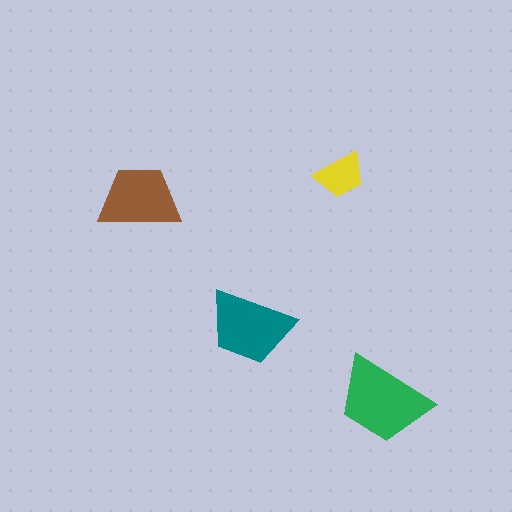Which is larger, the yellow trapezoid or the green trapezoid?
The green one.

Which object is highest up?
The yellow trapezoid is topmost.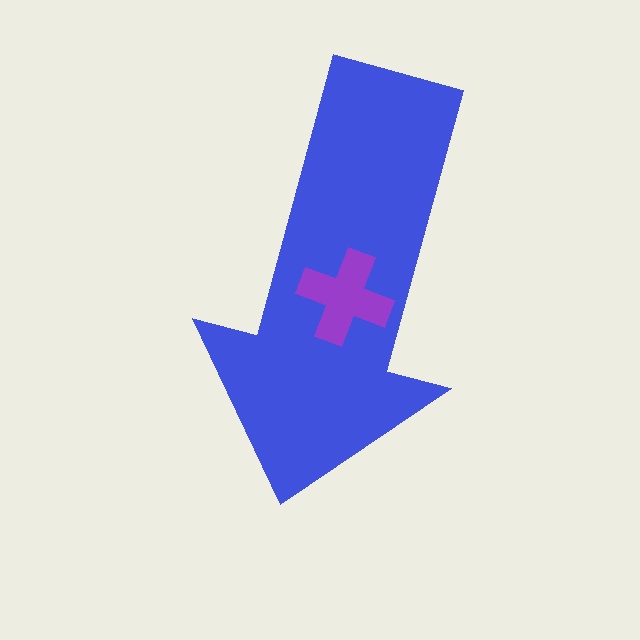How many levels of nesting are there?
2.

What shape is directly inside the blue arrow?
The purple cross.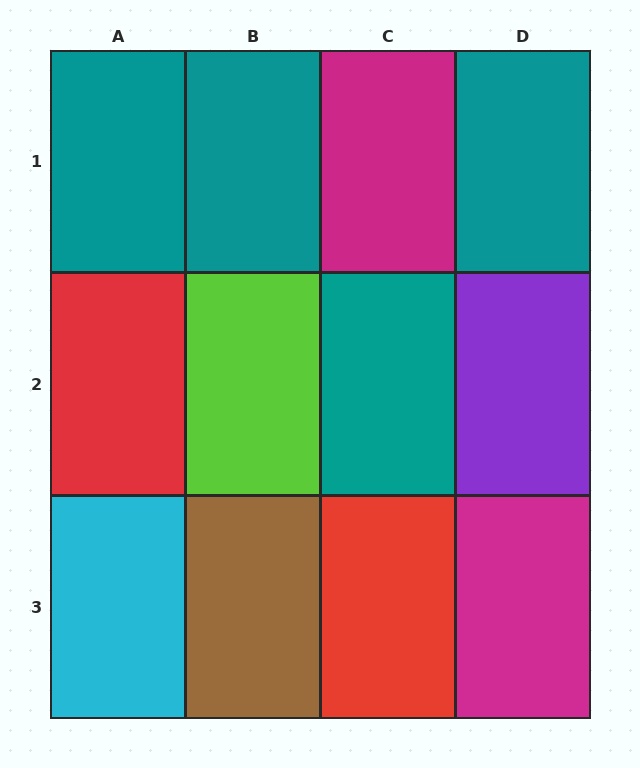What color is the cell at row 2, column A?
Red.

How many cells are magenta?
2 cells are magenta.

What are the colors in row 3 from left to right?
Cyan, brown, red, magenta.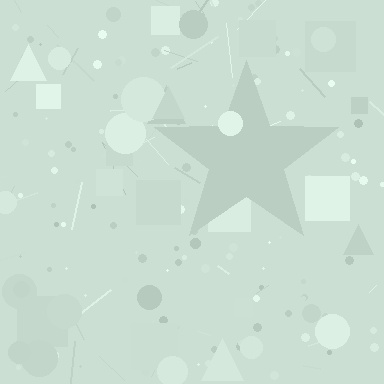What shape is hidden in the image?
A star is hidden in the image.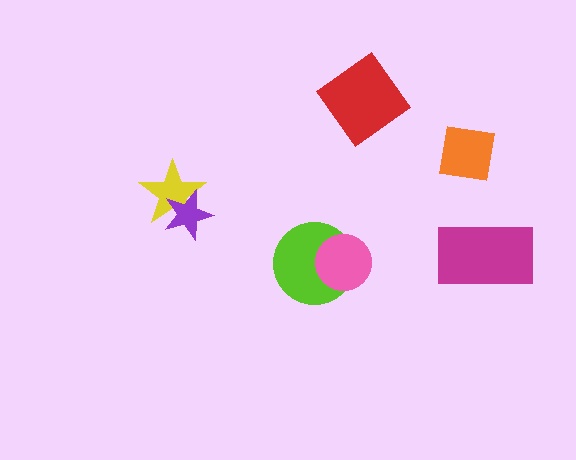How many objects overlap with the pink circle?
1 object overlaps with the pink circle.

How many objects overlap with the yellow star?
1 object overlaps with the yellow star.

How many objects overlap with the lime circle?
1 object overlaps with the lime circle.